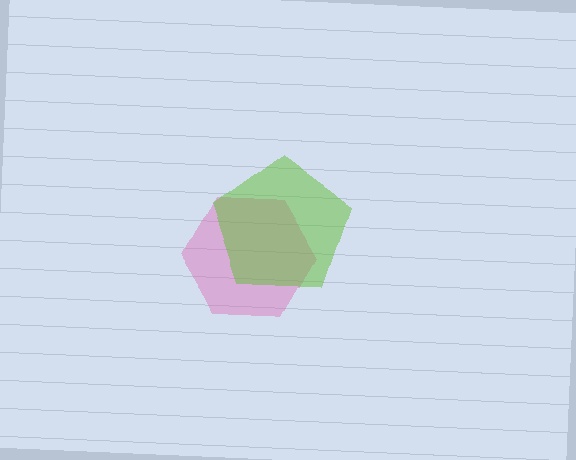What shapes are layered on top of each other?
The layered shapes are: a pink hexagon, a lime pentagon.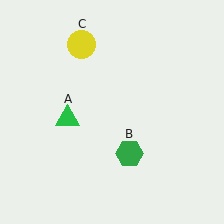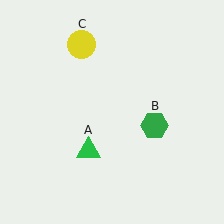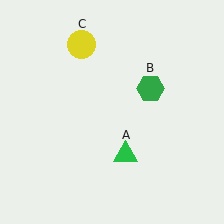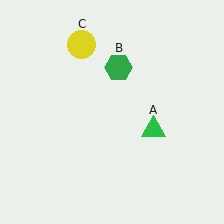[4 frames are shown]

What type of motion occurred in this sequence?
The green triangle (object A), green hexagon (object B) rotated counterclockwise around the center of the scene.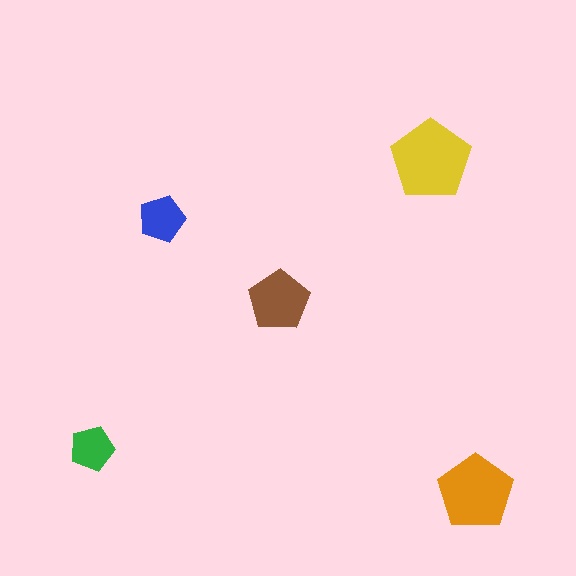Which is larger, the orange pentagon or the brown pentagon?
The orange one.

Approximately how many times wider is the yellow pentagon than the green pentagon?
About 2 times wider.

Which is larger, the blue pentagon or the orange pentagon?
The orange one.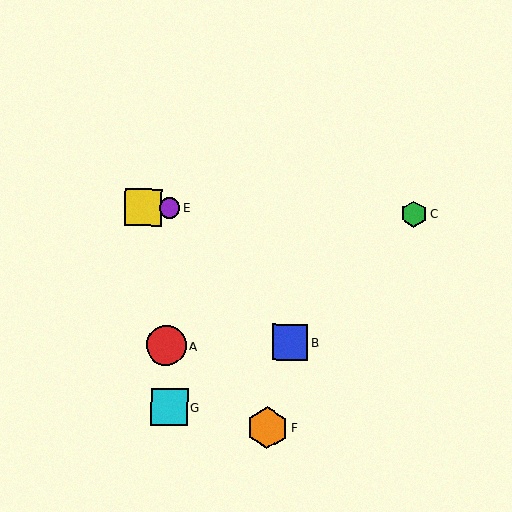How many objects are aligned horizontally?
3 objects (C, D, E) are aligned horizontally.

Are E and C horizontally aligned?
Yes, both are at y≈208.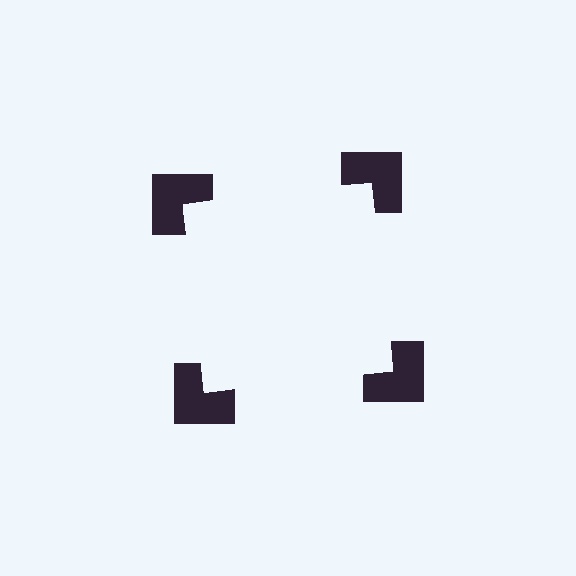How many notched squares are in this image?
There are 4 — one at each vertex of the illusory square.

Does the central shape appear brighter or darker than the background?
It typically appears slightly brighter than the background, even though no actual brightness change is drawn.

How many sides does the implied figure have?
4 sides.